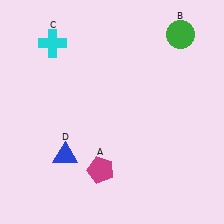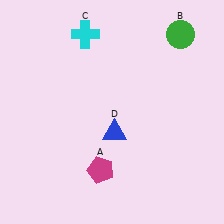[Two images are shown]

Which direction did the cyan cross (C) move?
The cyan cross (C) moved right.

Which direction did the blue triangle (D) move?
The blue triangle (D) moved right.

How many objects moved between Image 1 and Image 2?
2 objects moved between the two images.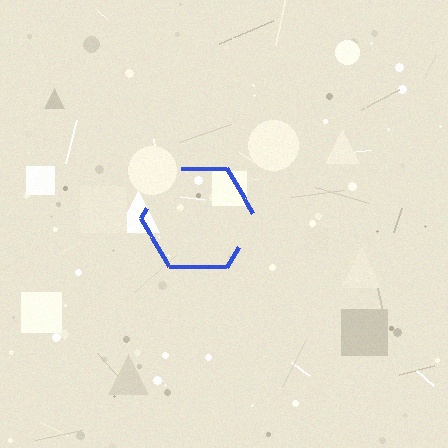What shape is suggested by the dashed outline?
The dashed outline suggests a hexagon.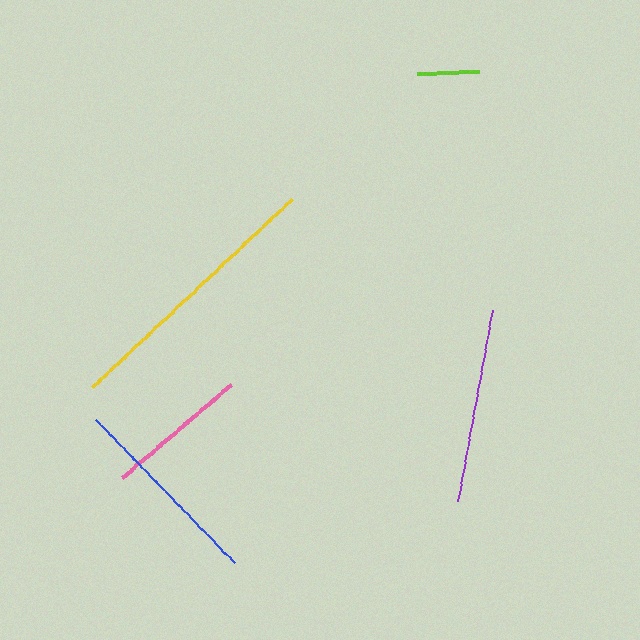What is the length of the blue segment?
The blue segment is approximately 199 pixels long.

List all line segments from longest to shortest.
From longest to shortest: yellow, blue, purple, pink, lime.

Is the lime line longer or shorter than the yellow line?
The yellow line is longer than the lime line.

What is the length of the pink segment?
The pink segment is approximately 143 pixels long.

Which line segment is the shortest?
The lime line is the shortest at approximately 62 pixels.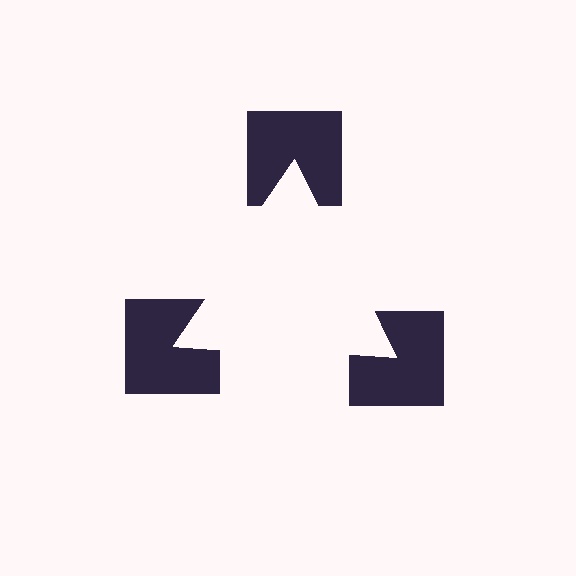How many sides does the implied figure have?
3 sides.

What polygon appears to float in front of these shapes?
An illusory triangle — its edges are inferred from the aligned wedge cuts in the notched squares, not physically drawn.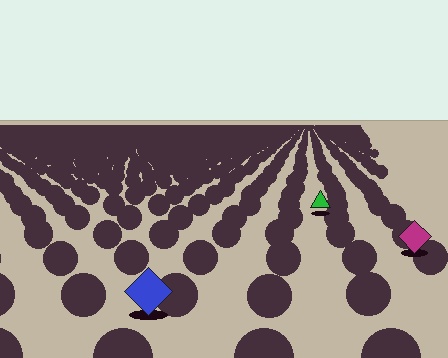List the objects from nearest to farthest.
From nearest to farthest: the blue diamond, the magenta diamond, the green triangle.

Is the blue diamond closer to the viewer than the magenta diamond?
Yes. The blue diamond is closer — you can tell from the texture gradient: the ground texture is coarser near it.